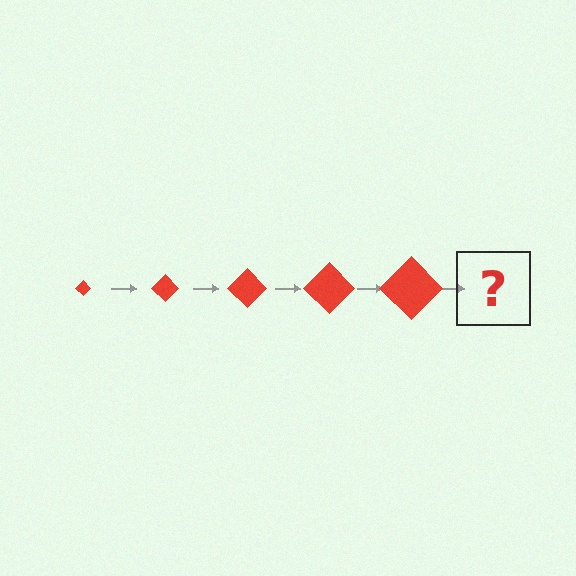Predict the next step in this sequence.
The next step is a red diamond, larger than the previous one.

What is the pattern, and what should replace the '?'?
The pattern is that the diamond gets progressively larger each step. The '?' should be a red diamond, larger than the previous one.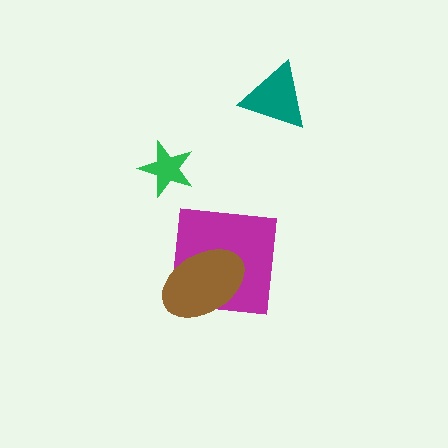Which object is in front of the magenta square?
The brown ellipse is in front of the magenta square.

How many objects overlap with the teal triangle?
0 objects overlap with the teal triangle.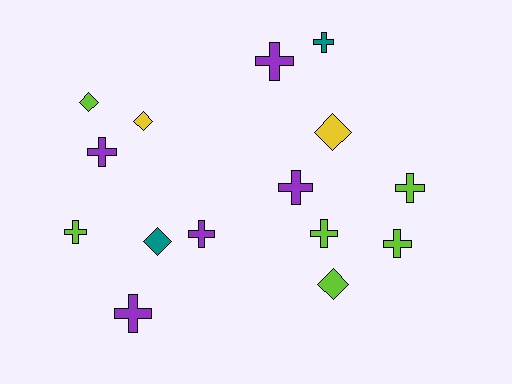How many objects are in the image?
There are 15 objects.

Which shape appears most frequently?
Cross, with 10 objects.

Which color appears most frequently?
Lime, with 6 objects.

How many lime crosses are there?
There are 4 lime crosses.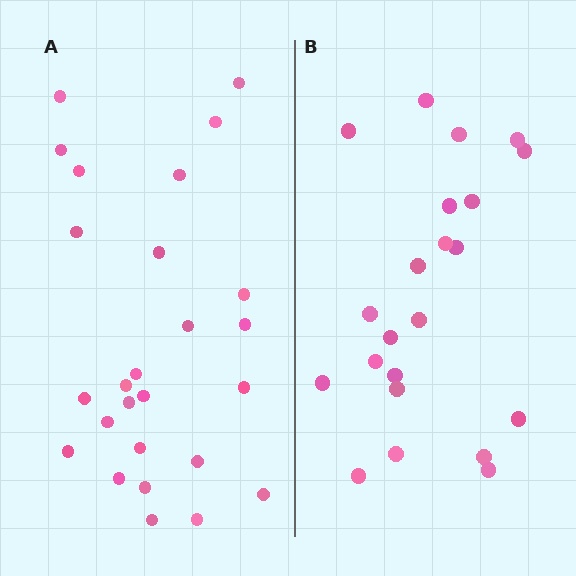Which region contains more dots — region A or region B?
Region A (the left region) has more dots.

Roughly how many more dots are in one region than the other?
Region A has about 4 more dots than region B.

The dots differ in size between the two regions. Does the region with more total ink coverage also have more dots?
No. Region B has more total ink coverage because its dots are larger, but region A actually contains more individual dots. Total area can be misleading — the number of items is what matters here.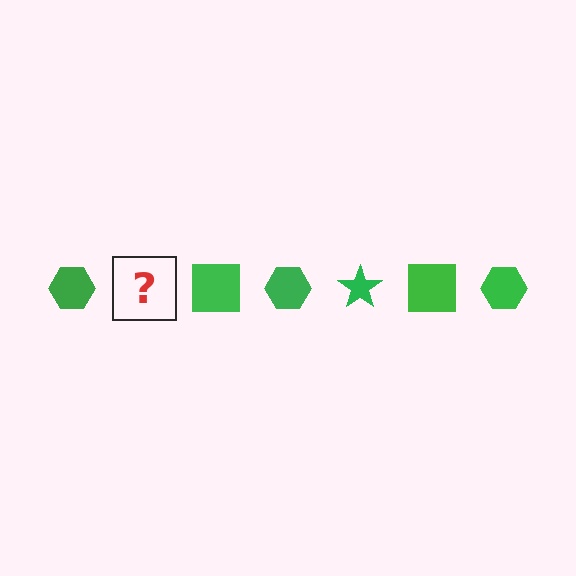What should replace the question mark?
The question mark should be replaced with a green star.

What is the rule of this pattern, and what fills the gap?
The rule is that the pattern cycles through hexagon, star, square shapes in green. The gap should be filled with a green star.